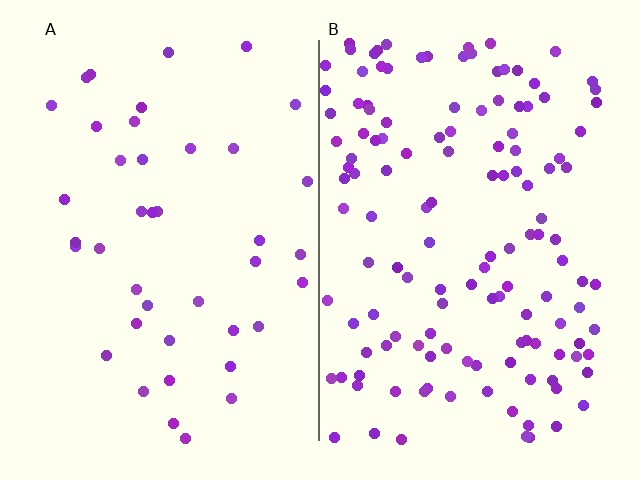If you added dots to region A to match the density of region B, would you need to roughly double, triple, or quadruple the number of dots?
Approximately triple.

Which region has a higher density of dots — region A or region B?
B (the right).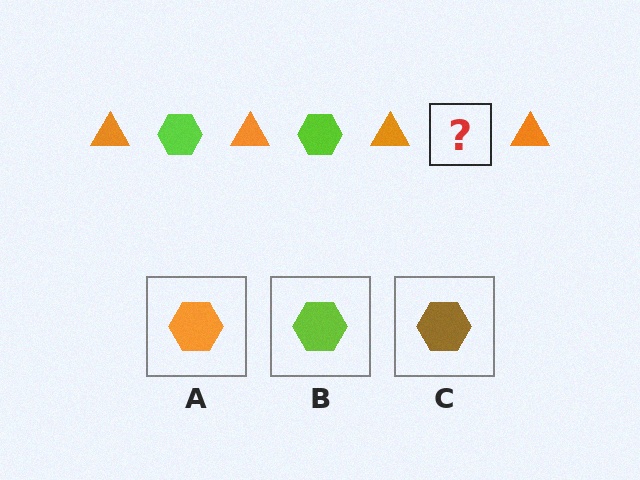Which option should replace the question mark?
Option B.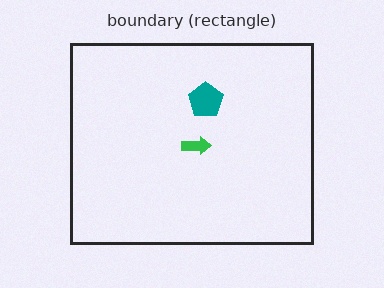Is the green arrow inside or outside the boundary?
Inside.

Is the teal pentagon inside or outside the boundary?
Inside.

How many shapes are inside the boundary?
2 inside, 0 outside.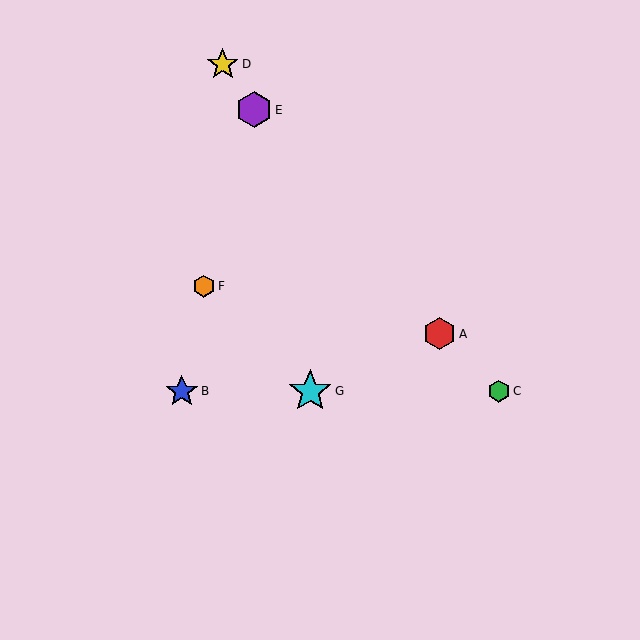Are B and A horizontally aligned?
No, B is at y≈391 and A is at y≈334.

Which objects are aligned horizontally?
Objects B, C, G are aligned horizontally.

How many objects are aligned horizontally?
3 objects (B, C, G) are aligned horizontally.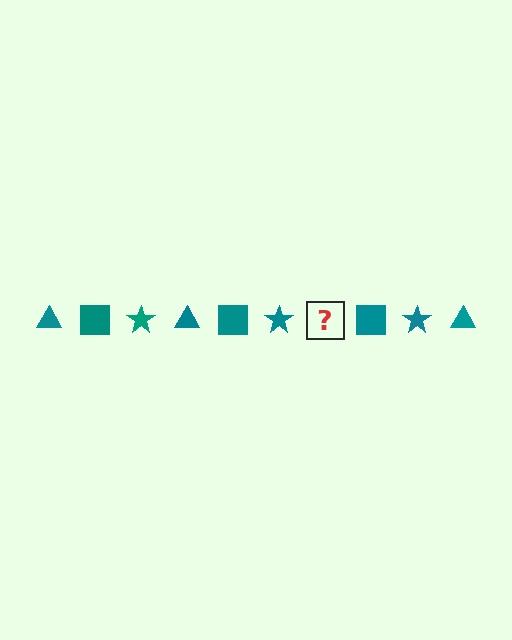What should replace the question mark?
The question mark should be replaced with a teal triangle.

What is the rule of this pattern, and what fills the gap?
The rule is that the pattern cycles through triangle, square, star shapes in teal. The gap should be filled with a teal triangle.